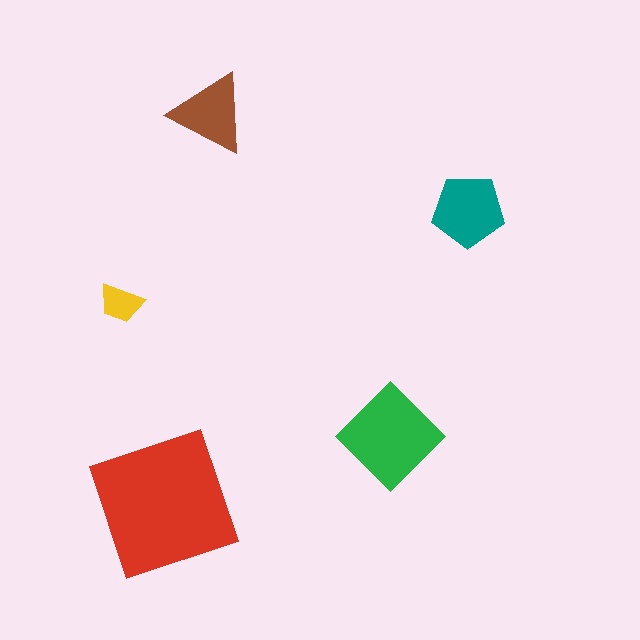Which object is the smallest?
The yellow trapezoid.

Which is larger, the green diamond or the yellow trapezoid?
The green diamond.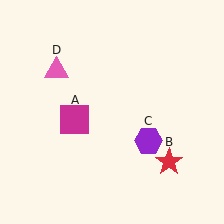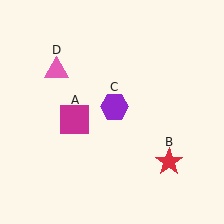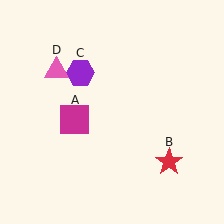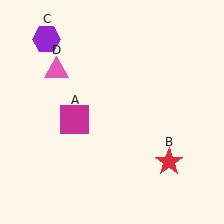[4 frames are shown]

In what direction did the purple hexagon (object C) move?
The purple hexagon (object C) moved up and to the left.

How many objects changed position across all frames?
1 object changed position: purple hexagon (object C).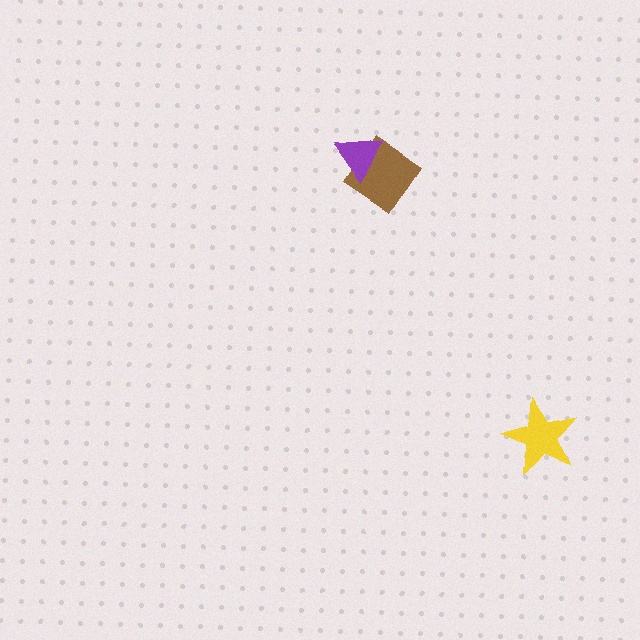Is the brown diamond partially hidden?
Yes, it is partially covered by another shape.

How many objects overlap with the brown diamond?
1 object overlaps with the brown diamond.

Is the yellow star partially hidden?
No, no other shape covers it.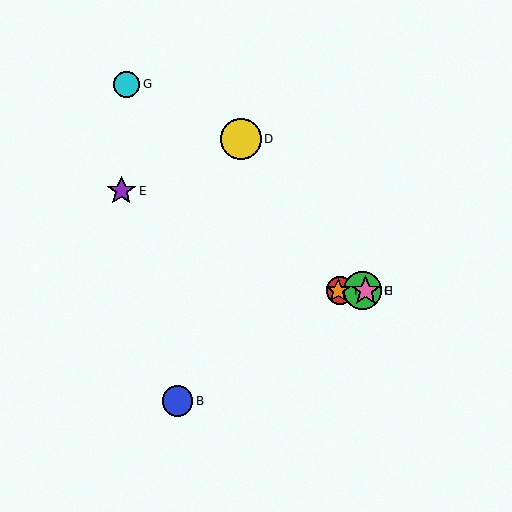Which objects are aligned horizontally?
Objects A, C, F, H are aligned horizontally.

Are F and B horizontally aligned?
No, F is at y≈291 and B is at y≈401.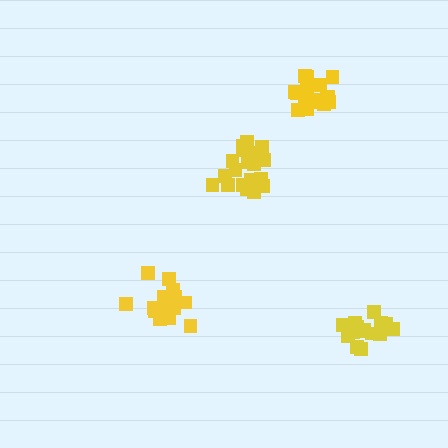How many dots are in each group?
Group 1: 19 dots, Group 2: 16 dots, Group 3: 18 dots, Group 4: 15 dots (68 total).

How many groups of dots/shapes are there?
There are 4 groups.